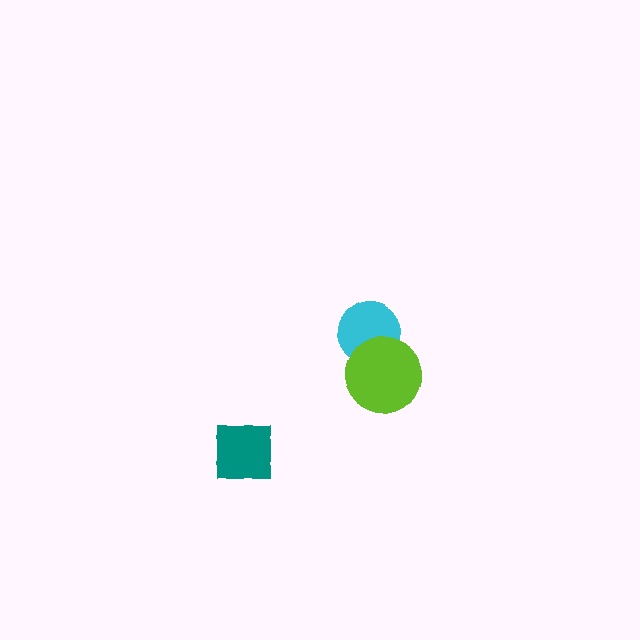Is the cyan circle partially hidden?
Yes, it is partially covered by another shape.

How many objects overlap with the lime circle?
1 object overlaps with the lime circle.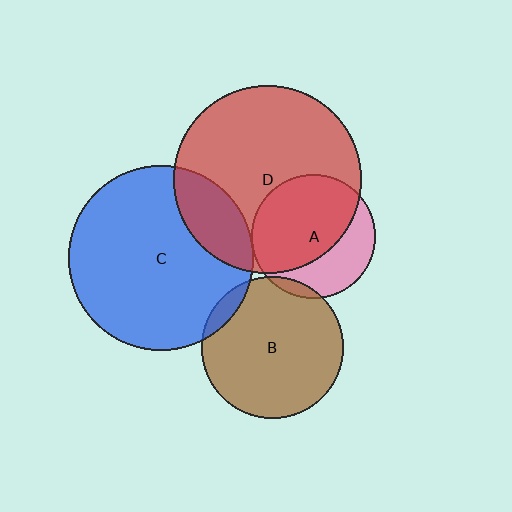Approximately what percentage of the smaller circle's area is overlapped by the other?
Approximately 20%.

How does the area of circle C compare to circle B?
Approximately 1.7 times.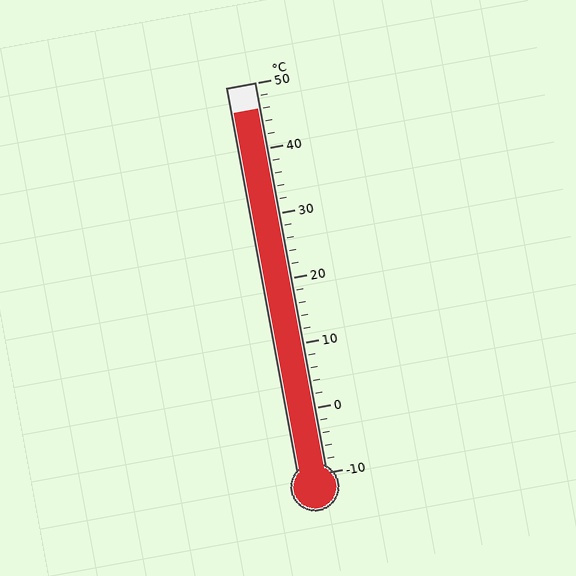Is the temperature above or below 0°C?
The temperature is above 0°C.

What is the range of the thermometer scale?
The thermometer scale ranges from -10°C to 50°C.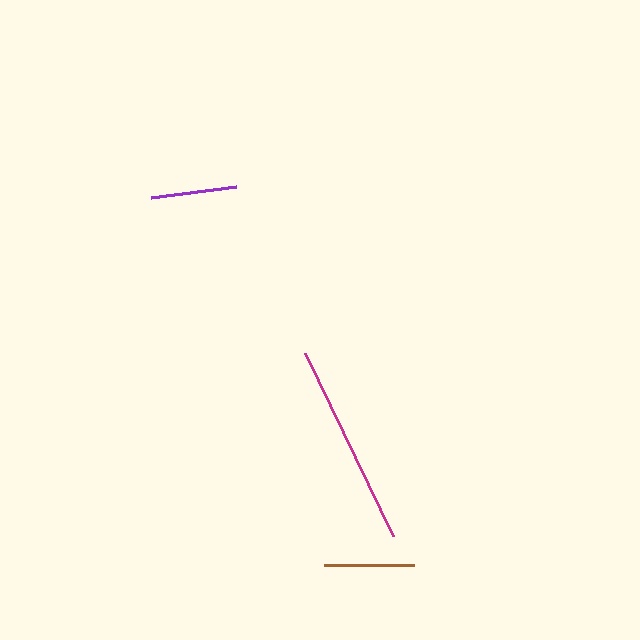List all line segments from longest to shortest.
From longest to shortest: magenta, brown, purple.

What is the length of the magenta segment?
The magenta segment is approximately 203 pixels long.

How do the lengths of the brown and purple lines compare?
The brown and purple lines are approximately the same length.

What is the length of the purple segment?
The purple segment is approximately 86 pixels long.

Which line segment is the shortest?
The purple line is the shortest at approximately 86 pixels.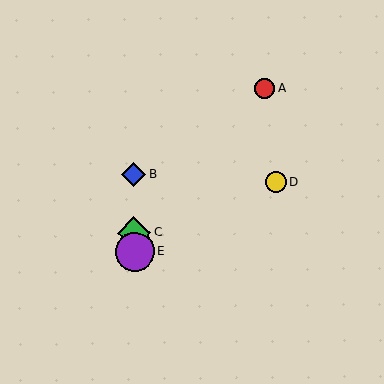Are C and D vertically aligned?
No, C is at x≈134 and D is at x≈276.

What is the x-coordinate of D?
Object D is at x≈276.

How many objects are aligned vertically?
3 objects (B, C, E) are aligned vertically.